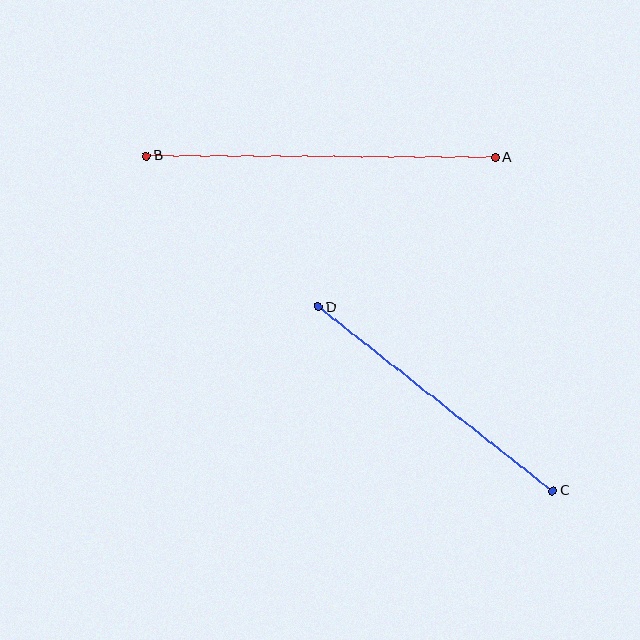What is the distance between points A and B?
The distance is approximately 349 pixels.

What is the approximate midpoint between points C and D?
The midpoint is at approximately (436, 399) pixels.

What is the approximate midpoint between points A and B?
The midpoint is at approximately (321, 157) pixels.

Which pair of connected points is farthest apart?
Points A and B are farthest apart.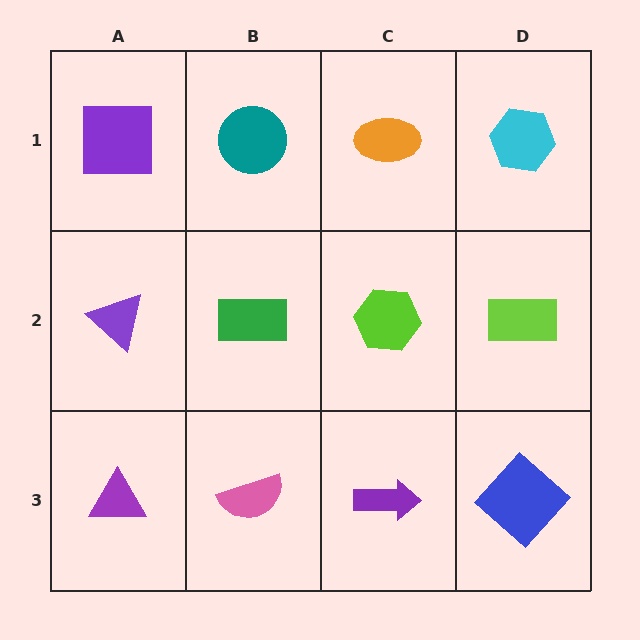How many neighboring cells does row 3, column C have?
3.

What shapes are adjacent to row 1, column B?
A green rectangle (row 2, column B), a purple square (row 1, column A), an orange ellipse (row 1, column C).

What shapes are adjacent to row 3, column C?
A lime hexagon (row 2, column C), a pink semicircle (row 3, column B), a blue diamond (row 3, column D).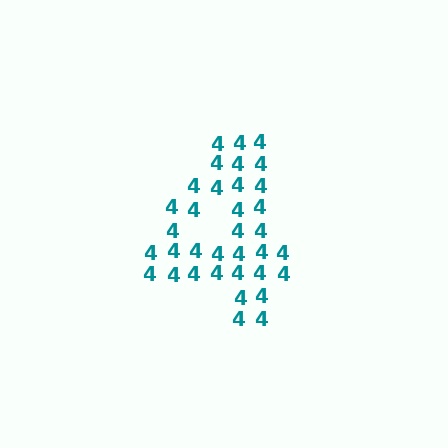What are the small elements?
The small elements are digit 4's.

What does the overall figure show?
The overall figure shows the digit 4.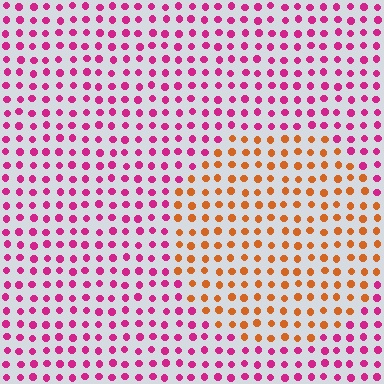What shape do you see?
I see a circle.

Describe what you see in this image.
The image is filled with small magenta elements in a uniform arrangement. A circle-shaped region is visible where the elements are tinted to a slightly different hue, forming a subtle color boundary.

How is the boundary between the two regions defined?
The boundary is defined purely by a slight shift in hue (about 59 degrees). Spacing, size, and orientation are identical on both sides.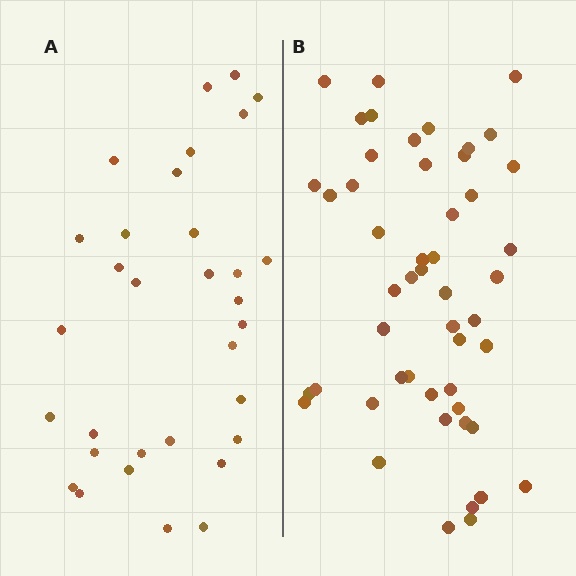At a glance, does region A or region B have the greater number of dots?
Region B (the right region) has more dots.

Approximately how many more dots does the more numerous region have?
Region B has approximately 20 more dots than region A.